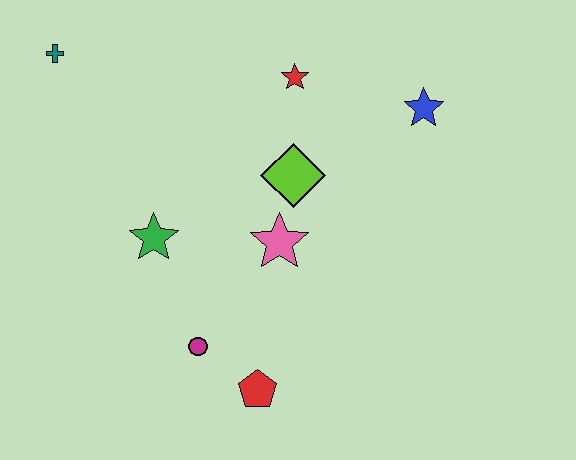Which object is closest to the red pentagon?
The magenta circle is closest to the red pentagon.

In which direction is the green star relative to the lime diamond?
The green star is to the left of the lime diamond.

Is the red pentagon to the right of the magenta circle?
Yes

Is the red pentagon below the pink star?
Yes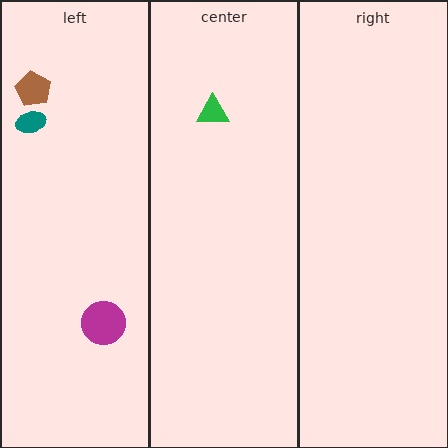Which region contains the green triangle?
The center region.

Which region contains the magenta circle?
The left region.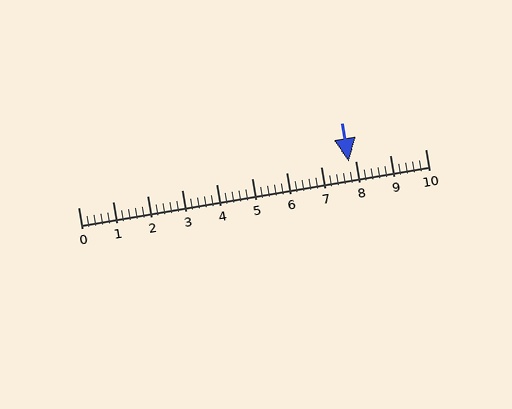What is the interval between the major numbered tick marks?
The major tick marks are spaced 1 units apart.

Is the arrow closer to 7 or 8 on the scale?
The arrow is closer to 8.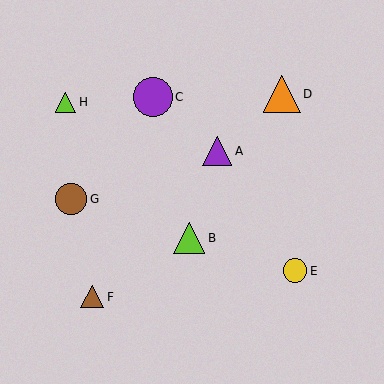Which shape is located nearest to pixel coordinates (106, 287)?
The brown triangle (labeled F) at (92, 297) is nearest to that location.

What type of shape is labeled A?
Shape A is a purple triangle.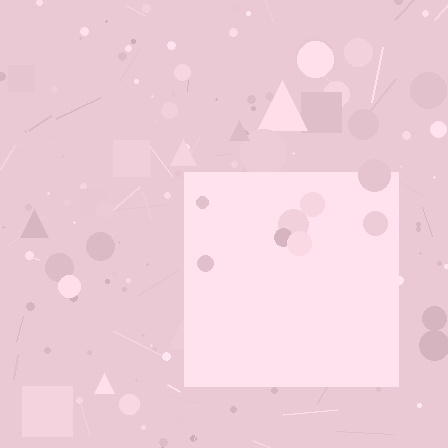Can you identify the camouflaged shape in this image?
The camouflaged shape is a square.